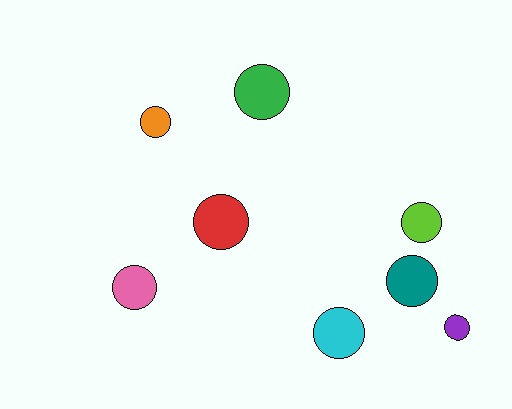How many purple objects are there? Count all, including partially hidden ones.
There is 1 purple object.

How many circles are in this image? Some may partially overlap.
There are 8 circles.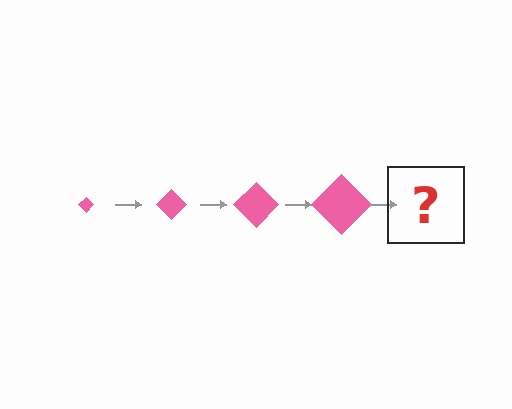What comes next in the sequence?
The next element should be a pink diamond, larger than the previous one.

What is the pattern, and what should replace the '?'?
The pattern is that the diamond gets progressively larger each step. The '?' should be a pink diamond, larger than the previous one.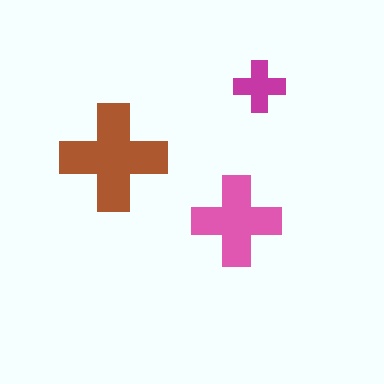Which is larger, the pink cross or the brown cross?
The brown one.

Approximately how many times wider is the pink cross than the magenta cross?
About 1.5 times wider.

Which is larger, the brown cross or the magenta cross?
The brown one.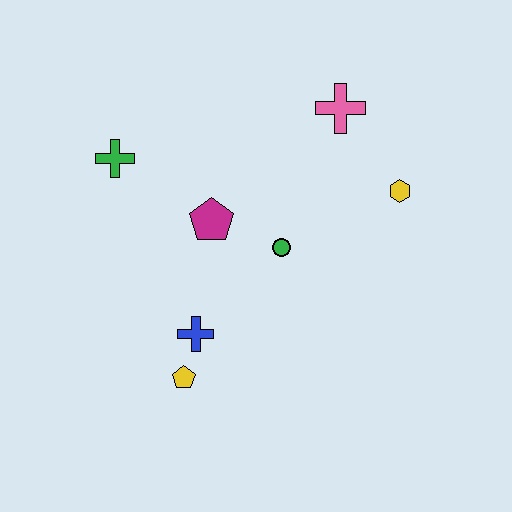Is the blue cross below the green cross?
Yes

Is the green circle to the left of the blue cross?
No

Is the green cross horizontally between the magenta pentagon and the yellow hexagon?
No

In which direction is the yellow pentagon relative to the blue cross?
The yellow pentagon is below the blue cross.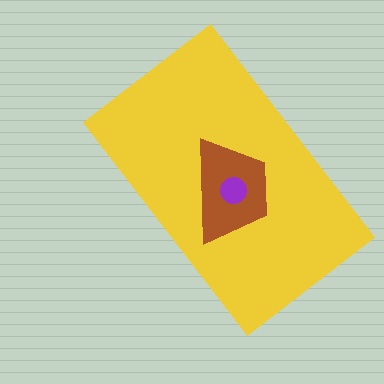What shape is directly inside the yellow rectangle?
The brown trapezoid.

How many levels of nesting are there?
3.